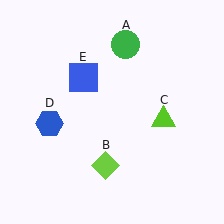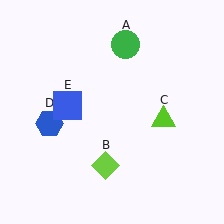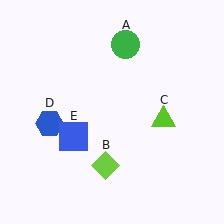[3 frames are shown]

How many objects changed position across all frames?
1 object changed position: blue square (object E).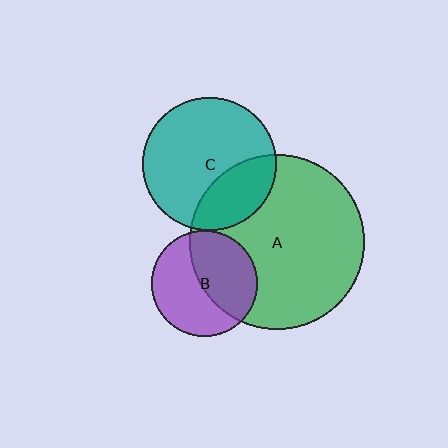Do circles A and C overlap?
Yes.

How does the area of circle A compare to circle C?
Approximately 1.7 times.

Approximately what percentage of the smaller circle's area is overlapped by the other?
Approximately 30%.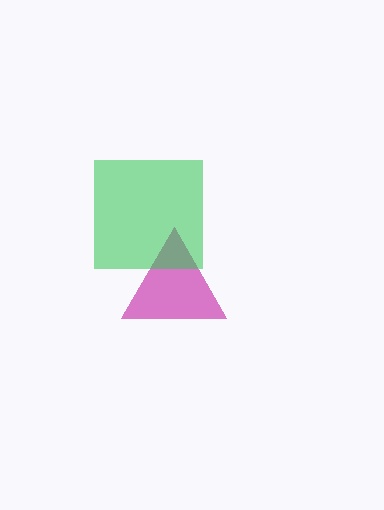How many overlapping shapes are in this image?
There are 2 overlapping shapes in the image.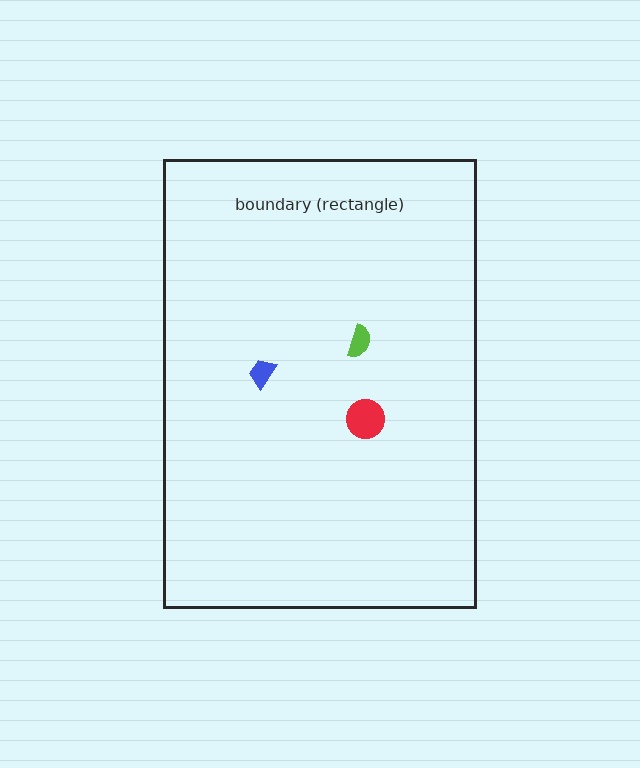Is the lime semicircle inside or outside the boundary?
Inside.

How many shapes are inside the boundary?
3 inside, 0 outside.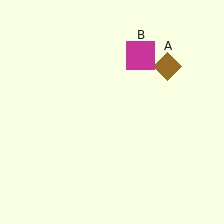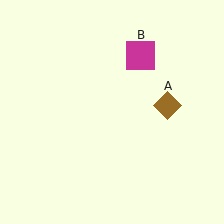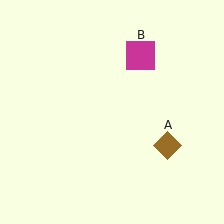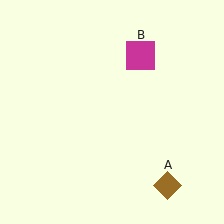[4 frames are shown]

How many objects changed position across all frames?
1 object changed position: brown diamond (object A).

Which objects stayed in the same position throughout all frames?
Magenta square (object B) remained stationary.